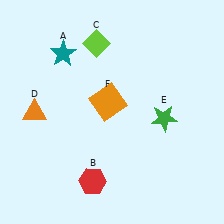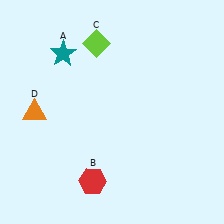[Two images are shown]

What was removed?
The green star (E), the orange square (F) were removed in Image 2.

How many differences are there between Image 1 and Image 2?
There are 2 differences between the two images.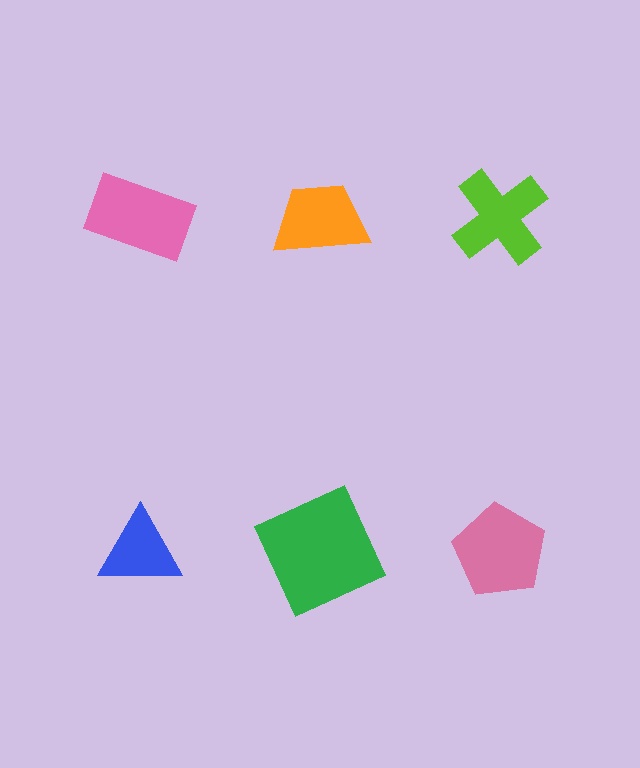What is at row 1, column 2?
An orange trapezoid.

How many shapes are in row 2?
3 shapes.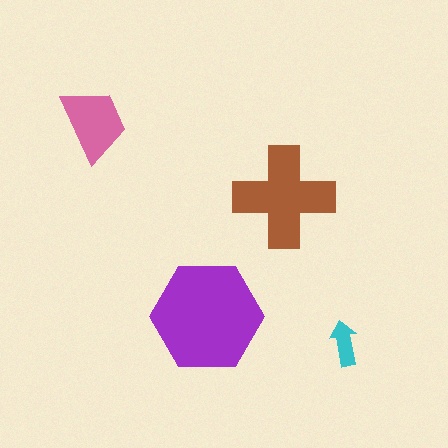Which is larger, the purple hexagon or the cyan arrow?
The purple hexagon.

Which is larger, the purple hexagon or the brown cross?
The purple hexagon.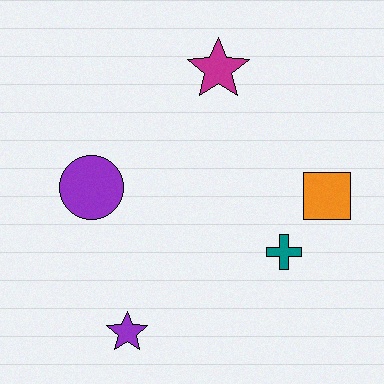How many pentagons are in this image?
There are no pentagons.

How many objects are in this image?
There are 5 objects.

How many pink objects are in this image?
There are no pink objects.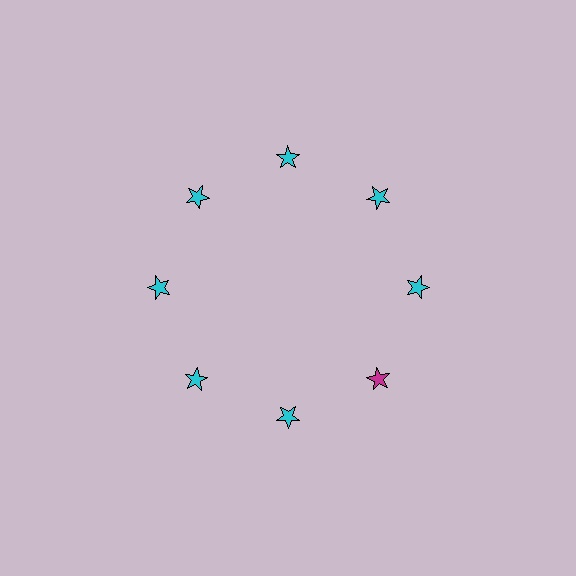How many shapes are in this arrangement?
There are 8 shapes arranged in a ring pattern.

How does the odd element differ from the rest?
It has a different color: magenta instead of cyan.